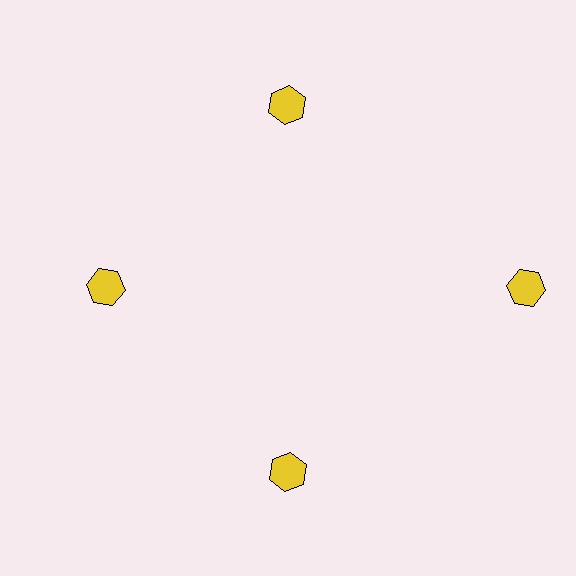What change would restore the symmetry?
The symmetry would be restored by moving it inward, back onto the ring so that all 4 hexagons sit at equal angles and equal distance from the center.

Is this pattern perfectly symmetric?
No. The 4 yellow hexagons are arranged in a ring, but one element near the 3 o'clock position is pushed outward from the center, breaking the 4-fold rotational symmetry.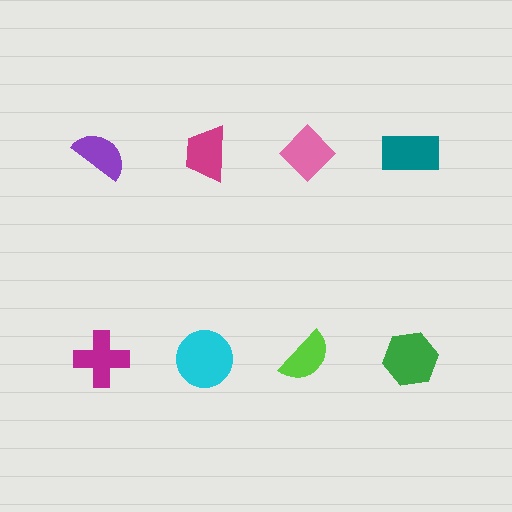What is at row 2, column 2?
A cyan circle.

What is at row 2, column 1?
A magenta cross.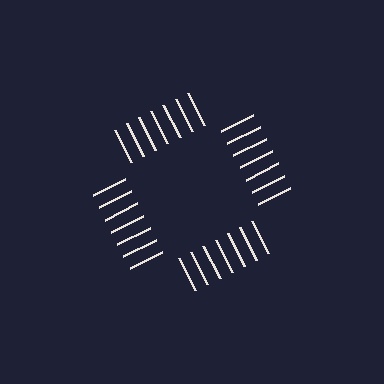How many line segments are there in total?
28 — 7 along each of the 4 edges.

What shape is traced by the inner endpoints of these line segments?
An illusory square — the line segments terminate on its edges but no continuous stroke is drawn.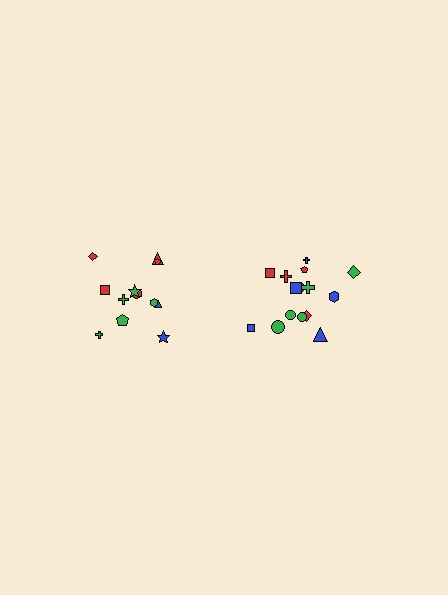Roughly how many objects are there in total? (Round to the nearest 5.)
Roughly 25 objects in total.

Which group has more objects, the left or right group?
The right group.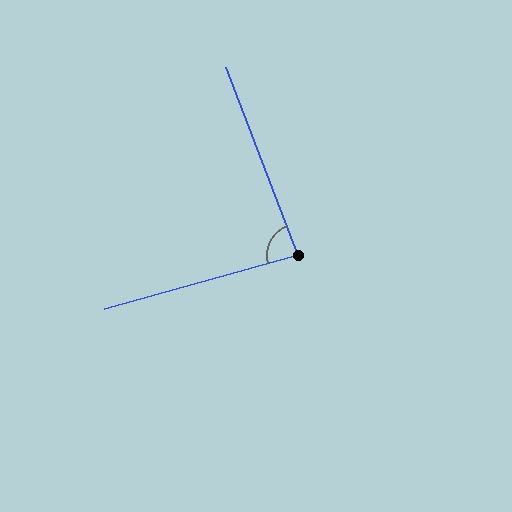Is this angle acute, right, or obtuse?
It is acute.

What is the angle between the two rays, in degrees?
Approximately 85 degrees.